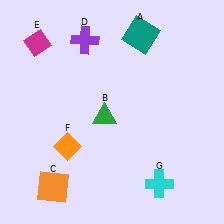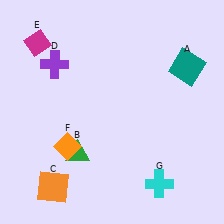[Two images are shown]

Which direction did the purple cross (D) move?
The purple cross (D) moved left.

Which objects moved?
The objects that moved are: the teal square (A), the green triangle (B), the purple cross (D).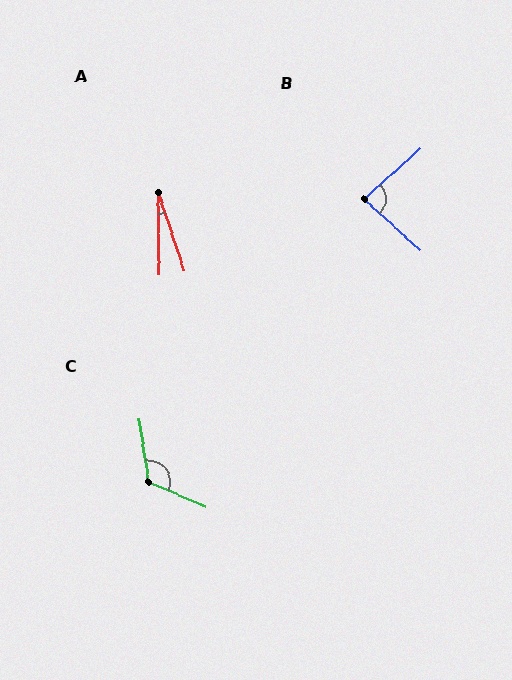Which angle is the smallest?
A, at approximately 18 degrees.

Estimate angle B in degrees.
Approximately 84 degrees.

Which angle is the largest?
C, at approximately 122 degrees.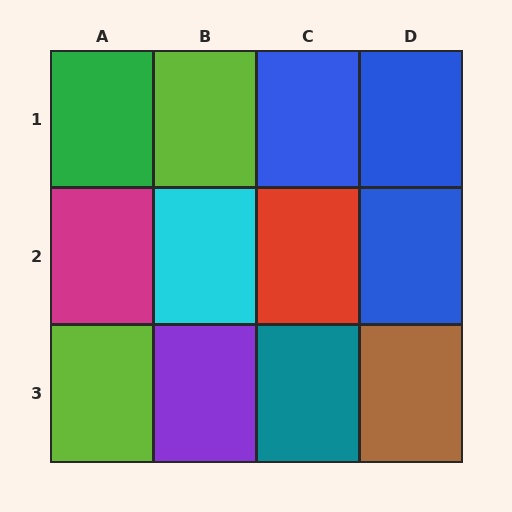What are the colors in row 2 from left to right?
Magenta, cyan, red, blue.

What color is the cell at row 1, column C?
Blue.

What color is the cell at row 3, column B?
Purple.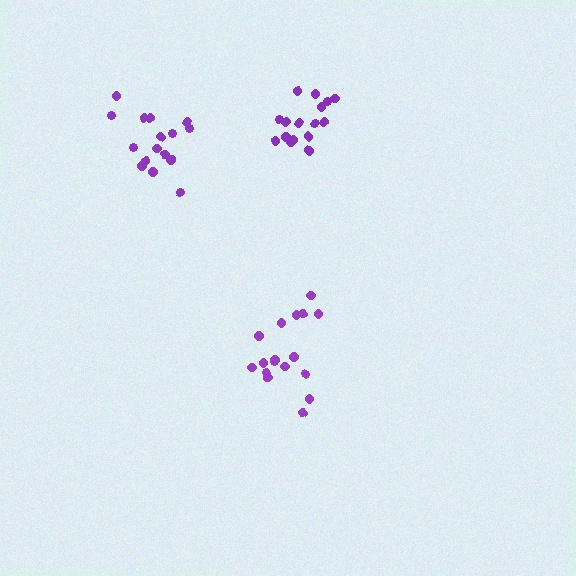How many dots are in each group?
Group 1: 17 dots, Group 2: 16 dots, Group 3: 16 dots (49 total).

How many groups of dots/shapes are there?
There are 3 groups.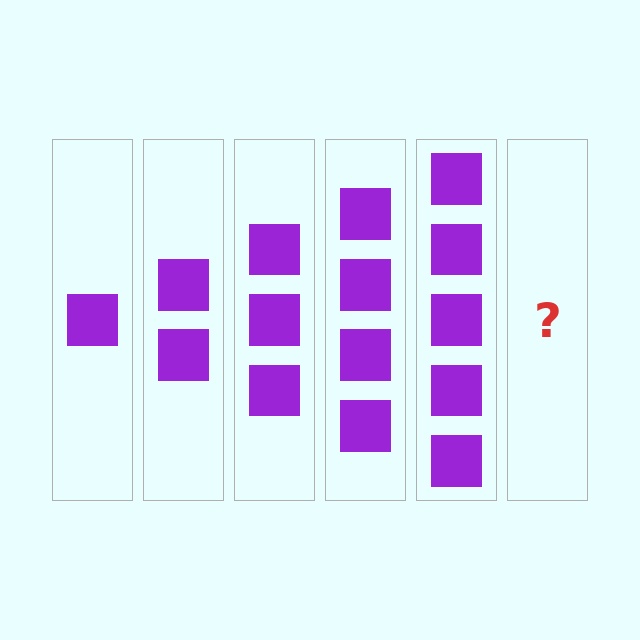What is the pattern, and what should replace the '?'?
The pattern is that each step adds one more square. The '?' should be 6 squares.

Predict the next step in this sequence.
The next step is 6 squares.